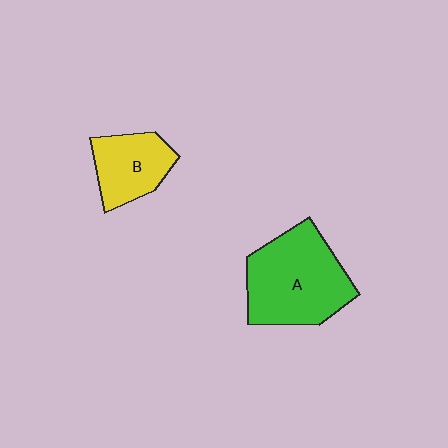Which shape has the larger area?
Shape A (green).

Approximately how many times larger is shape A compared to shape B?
Approximately 1.8 times.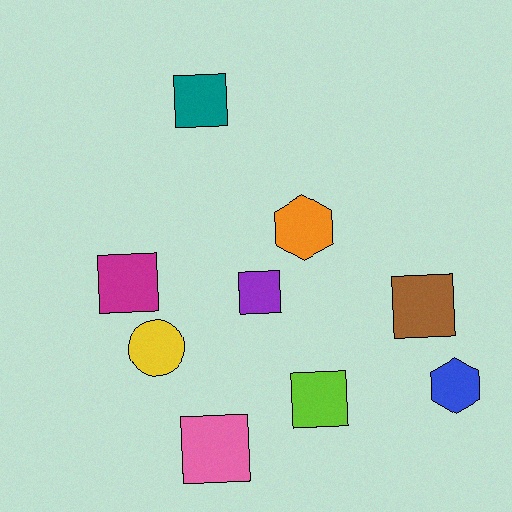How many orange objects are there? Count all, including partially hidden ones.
There is 1 orange object.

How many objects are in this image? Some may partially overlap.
There are 9 objects.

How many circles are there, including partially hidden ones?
There is 1 circle.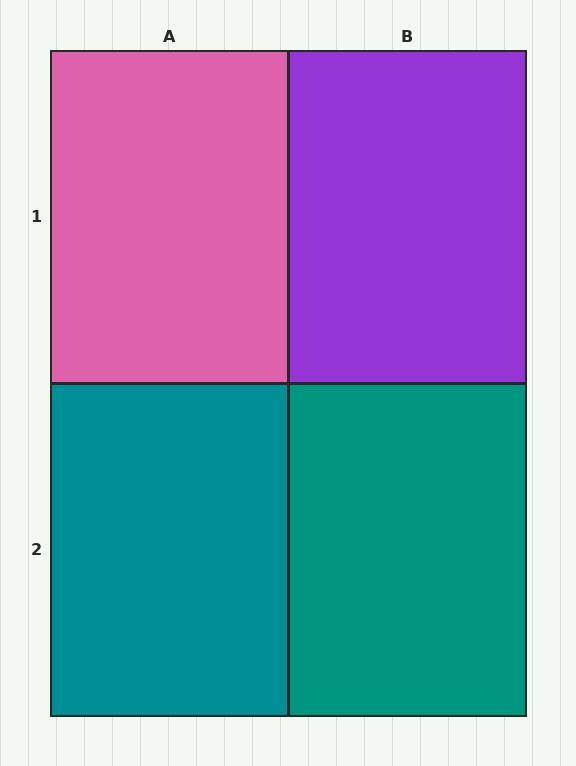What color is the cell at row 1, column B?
Purple.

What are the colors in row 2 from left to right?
Teal, teal.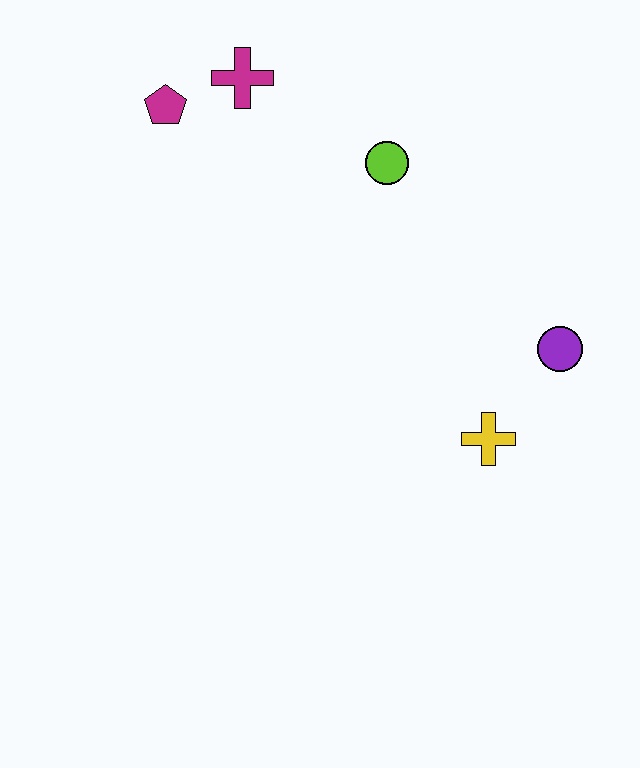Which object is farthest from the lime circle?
The yellow cross is farthest from the lime circle.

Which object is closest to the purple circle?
The yellow cross is closest to the purple circle.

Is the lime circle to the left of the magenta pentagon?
No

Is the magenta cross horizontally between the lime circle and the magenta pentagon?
Yes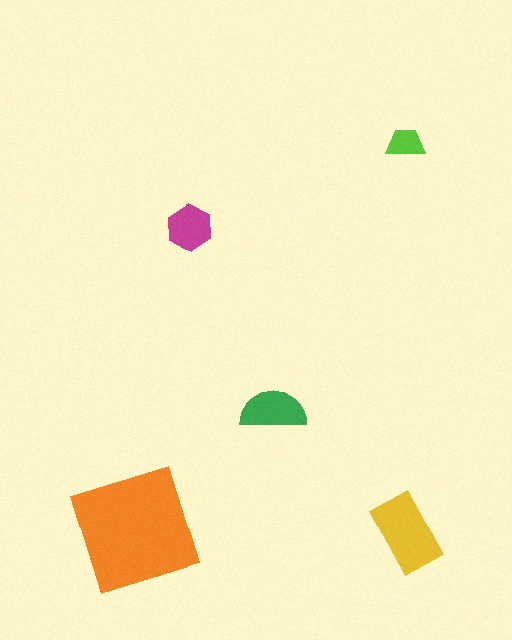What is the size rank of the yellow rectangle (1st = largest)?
2nd.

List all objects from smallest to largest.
The lime trapezoid, the magenta hexagon, the green semicircle, the yellow rectangle, the orange square.